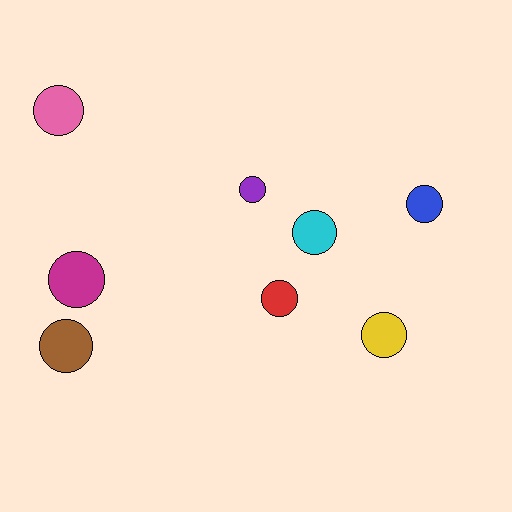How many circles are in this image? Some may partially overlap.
There are 8 circles.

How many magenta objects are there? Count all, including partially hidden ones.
There is 1 magenta object.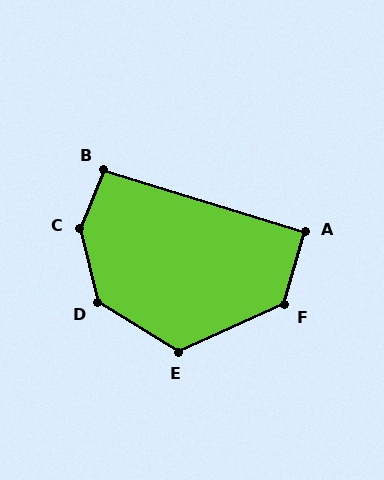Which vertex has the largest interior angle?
C, at approximately 144 degrees.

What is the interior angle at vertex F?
Approximately 129 degrees (obtuse).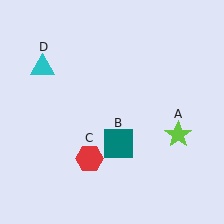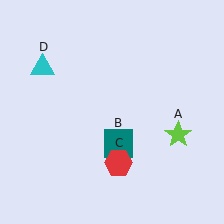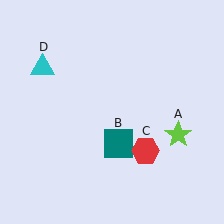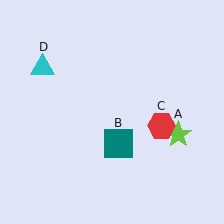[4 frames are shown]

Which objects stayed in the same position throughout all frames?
Lime star (object A) and teal square (object B) and cyan triangle (object D) remained stationary.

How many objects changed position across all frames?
1 object changed position: red hexagon (object C).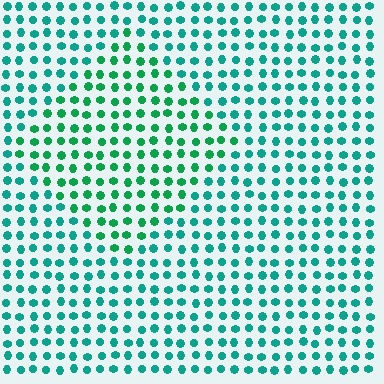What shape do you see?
I see a diamond.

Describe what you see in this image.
The image is filled with small teal elements in a uniform arrangement. A diamond-shaped region is visible where the elements are tinted to a slightly different hue, forming a subtle color boundary.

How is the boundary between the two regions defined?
The boundary is defined purely by a slight shift in hue (about 26 degrees). Spacing, size, and orientation are identical on both sides.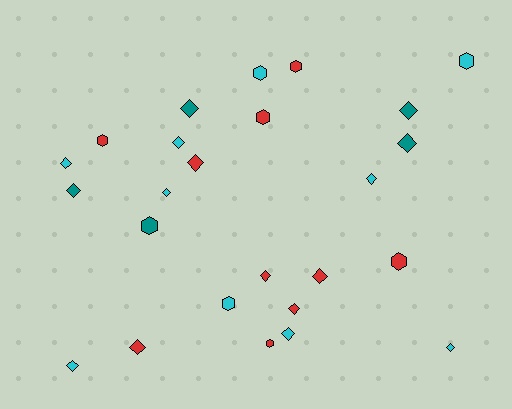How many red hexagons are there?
There are 5 red hexagons.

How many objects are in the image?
There are 25 objects.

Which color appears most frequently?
Cyan, with 10 objects.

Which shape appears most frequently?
Diamond, with 16 objects.